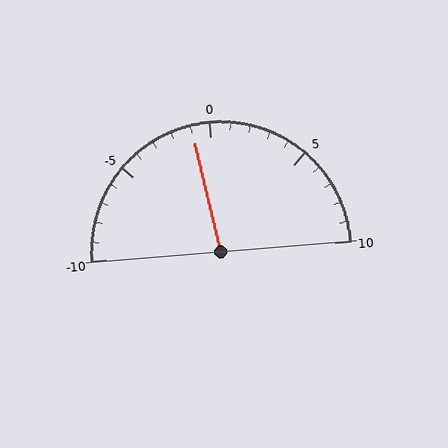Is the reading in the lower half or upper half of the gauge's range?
The reading is in the lower half of the range (-10 to 10).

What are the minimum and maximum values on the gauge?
The gauge ranges from -10 to 10.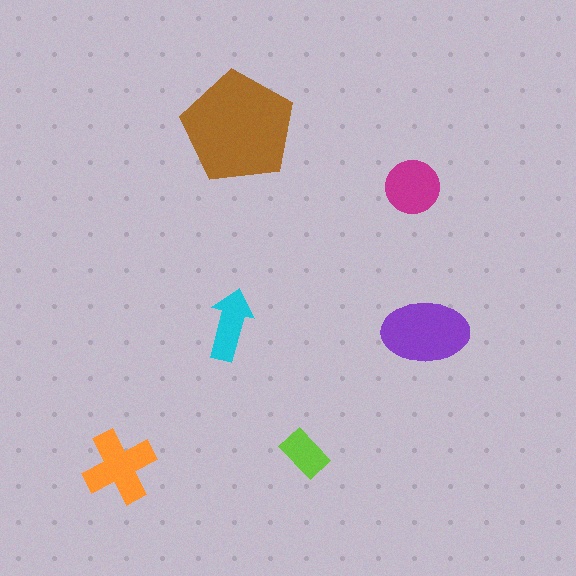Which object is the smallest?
The lime rectangle.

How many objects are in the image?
There are 6 objects in the image.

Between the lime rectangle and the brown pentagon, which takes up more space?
The brown pentagon.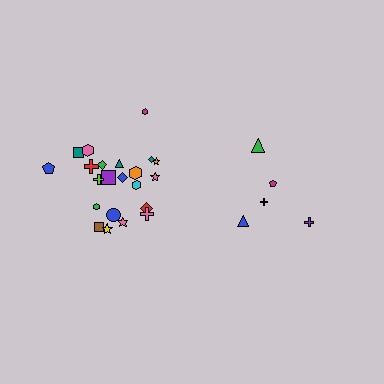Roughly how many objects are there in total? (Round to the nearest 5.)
Roughly 25 objects in total.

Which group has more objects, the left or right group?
The left group.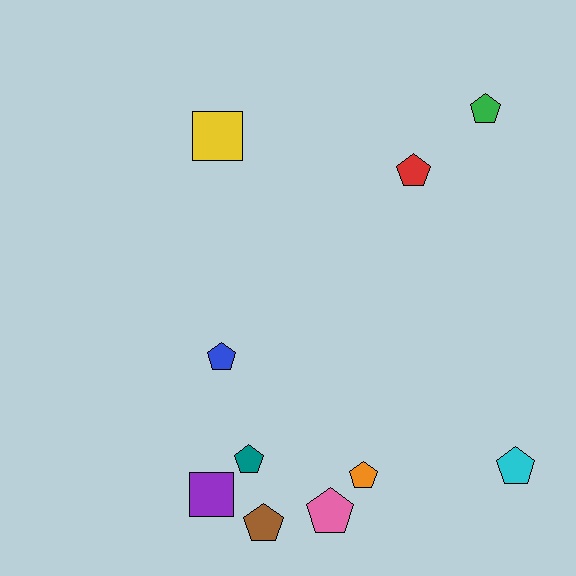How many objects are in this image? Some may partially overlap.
There are 10 objects.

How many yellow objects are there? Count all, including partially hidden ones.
There is 1 yellow object.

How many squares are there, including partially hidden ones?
There are 2 squares.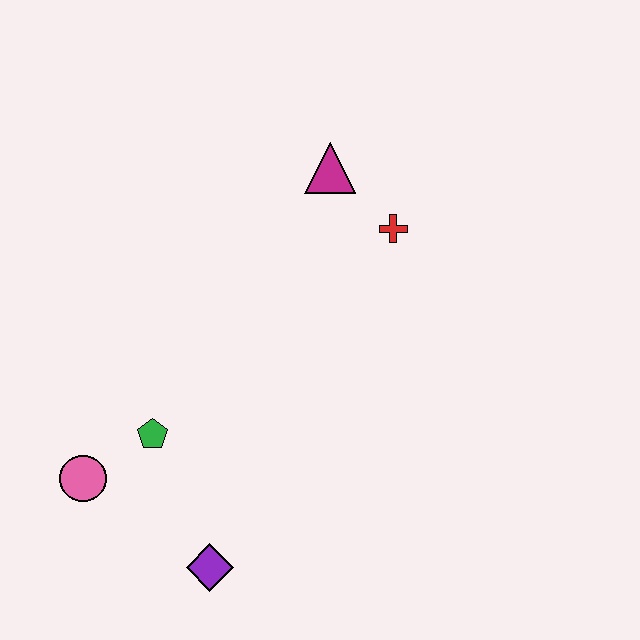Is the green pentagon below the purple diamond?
No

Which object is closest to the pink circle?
The green pentagon is closest to the pink circle.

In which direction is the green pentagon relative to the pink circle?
The green pentagon is to the right of the pink circle.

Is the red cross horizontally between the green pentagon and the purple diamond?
No